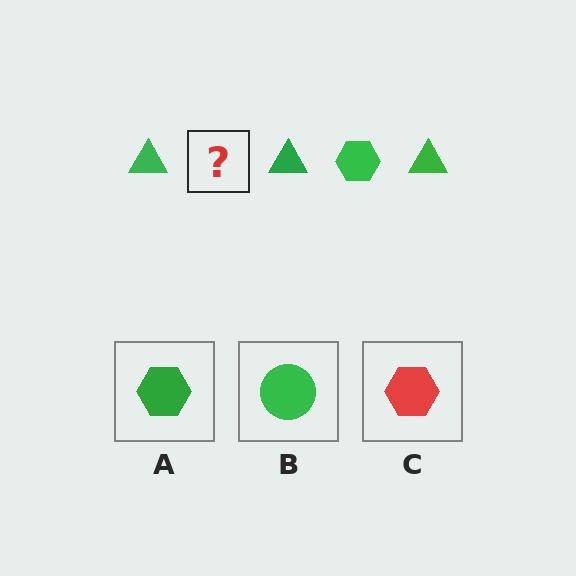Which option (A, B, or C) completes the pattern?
A.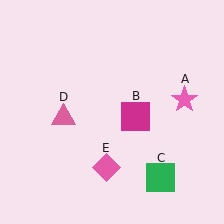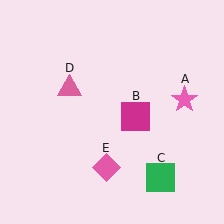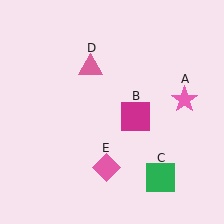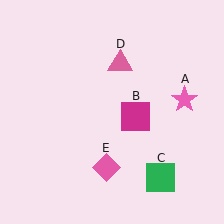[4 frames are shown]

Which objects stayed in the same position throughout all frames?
Pink star (object A) and magenta square (object B) and green square (object C) and pink diamond (object E) remained stationary.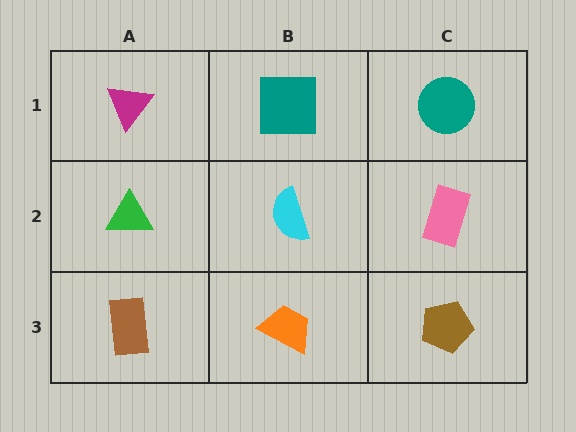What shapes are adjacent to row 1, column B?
A cyan semicircle (row 2, column B), a magenta triangle (row 1, column A), a teal circle (row 1, column C).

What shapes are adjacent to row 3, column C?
A pink rectangle (row 2, column C), an orange trapezoid (row 3, column B).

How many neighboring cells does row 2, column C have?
3.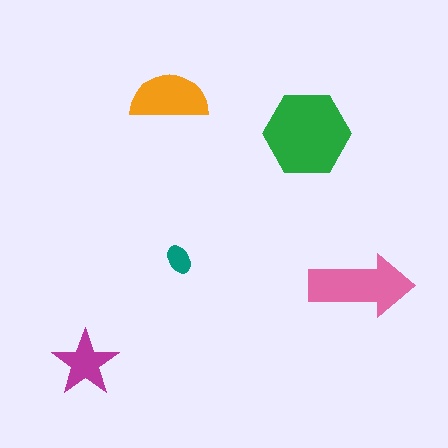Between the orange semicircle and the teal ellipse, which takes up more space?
The orange semicircle.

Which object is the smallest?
The teal ellipse.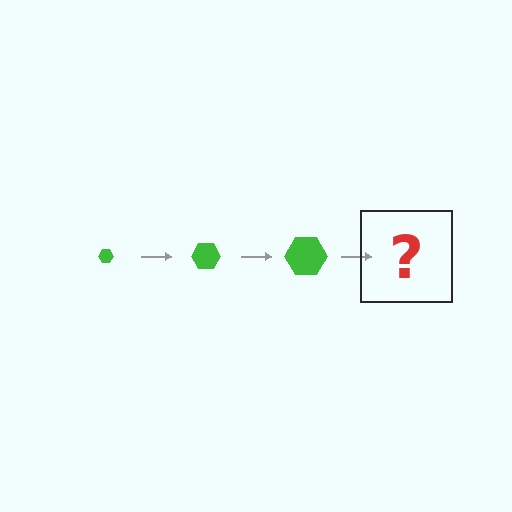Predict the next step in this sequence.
The next step is a green hexagon, larger than the previous one.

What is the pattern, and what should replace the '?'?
The pattern is that the hexagon gets progressively larger each step. The '?' should be a green hexagon, larger than the previous one.